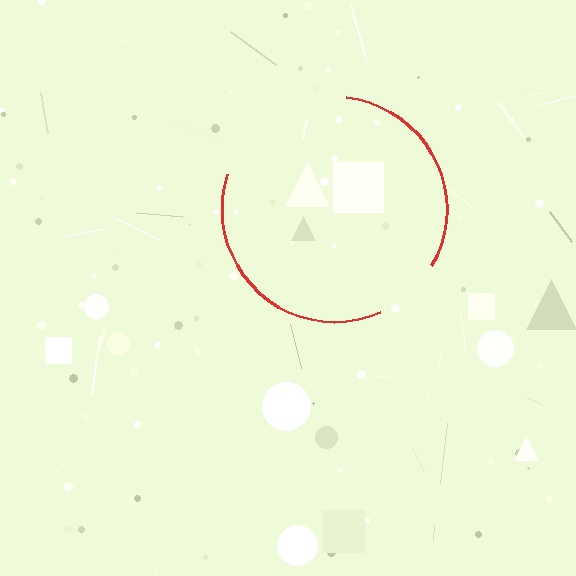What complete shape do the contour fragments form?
The contour fragments form a circle.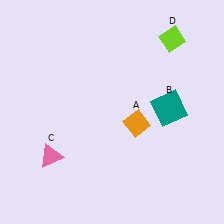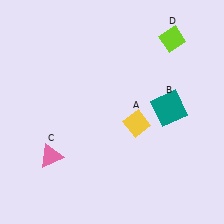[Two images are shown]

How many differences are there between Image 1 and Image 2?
There is 1 difference between the two images.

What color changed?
The diamond (A) changed from orange in Image 1 to yellow in Image 2.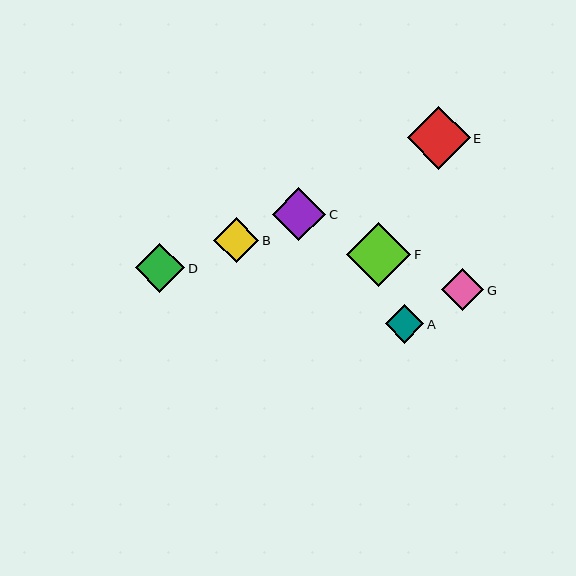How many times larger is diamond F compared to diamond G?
Diamond F is approximately 1.5 times the size of diamond G.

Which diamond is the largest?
Diamond F is the largest with a size of approximately 64 pixels.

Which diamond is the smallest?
Diamond A is the smallest with a size of approximately 39 pixels.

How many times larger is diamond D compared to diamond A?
Diamond D is approximately 1.3 times the size of diamond A.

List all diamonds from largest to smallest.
From largest to smallest: F, E, C, D, B, G, A.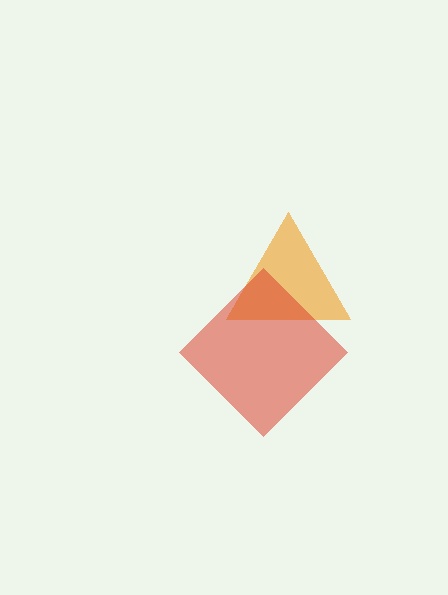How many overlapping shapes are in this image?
There are 2 overlapping shapes in the image.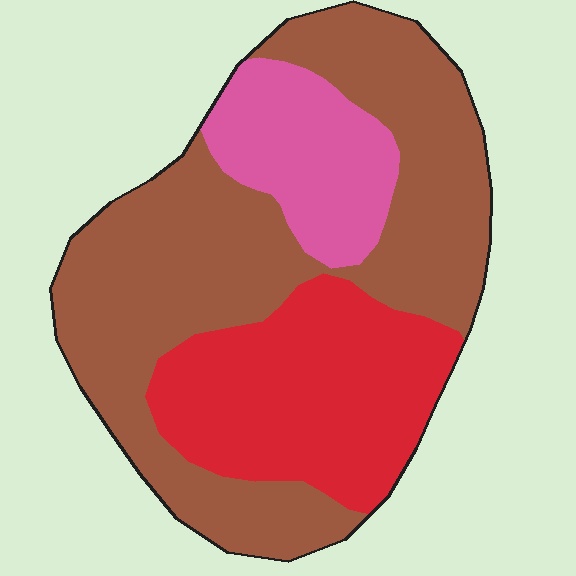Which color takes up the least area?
Pink, at roughly 15%.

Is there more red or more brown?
Brown.